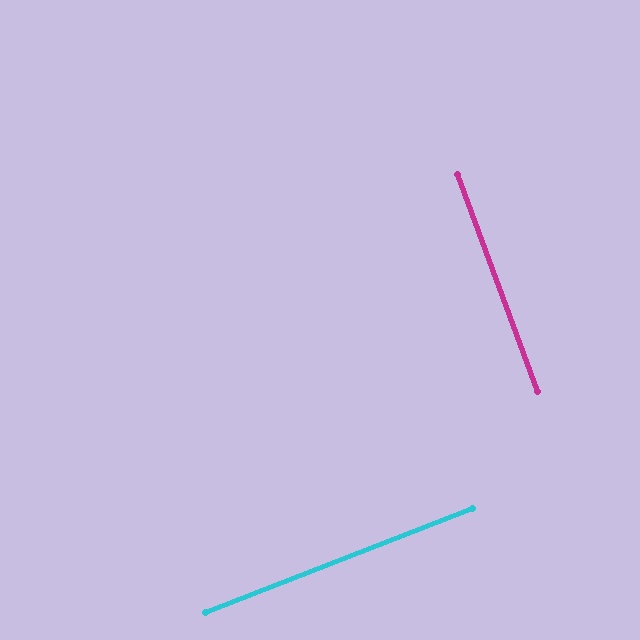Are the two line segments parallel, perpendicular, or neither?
Perpendicular — they meet at approximately 89°.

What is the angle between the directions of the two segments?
Approximately 89 degrees.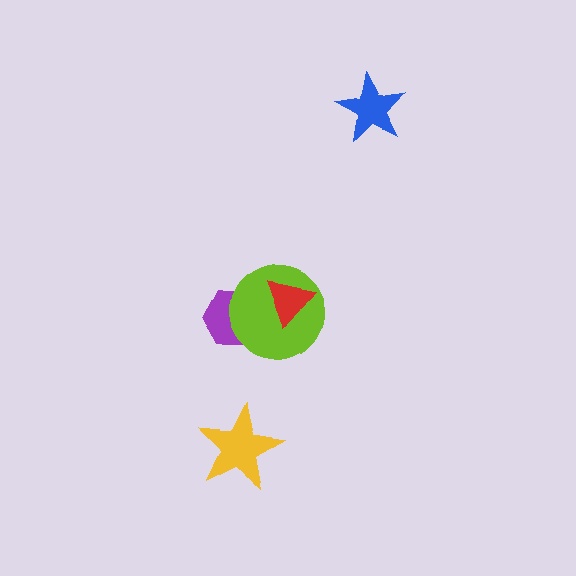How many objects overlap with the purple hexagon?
1 object overlaps with the purple hexagon.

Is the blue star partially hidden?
No, no other shape covers it.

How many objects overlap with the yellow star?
0 objects overlap with the yellow star.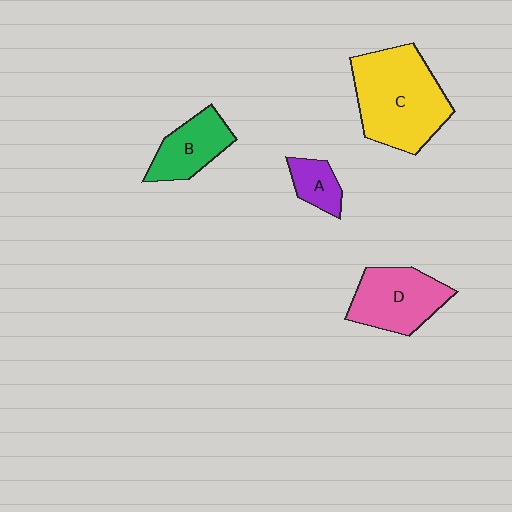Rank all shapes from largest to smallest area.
From largest to smallest: C (yellow), D (pink), B (green), A (purple).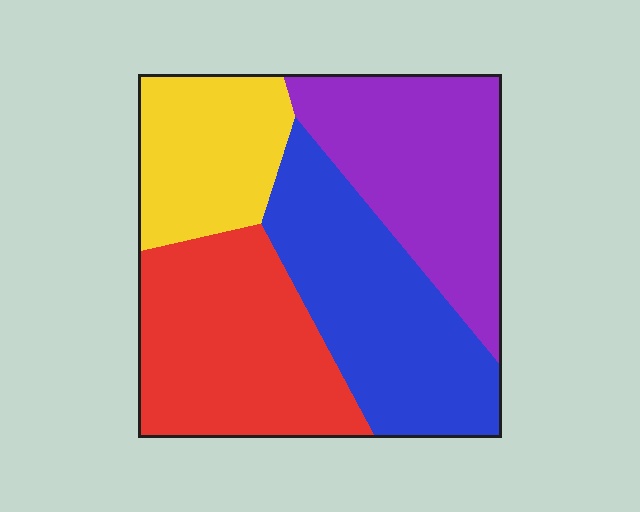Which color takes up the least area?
Yellow, at roughly 15%.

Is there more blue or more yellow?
Blue.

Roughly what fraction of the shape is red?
Red covers 28% of the shape.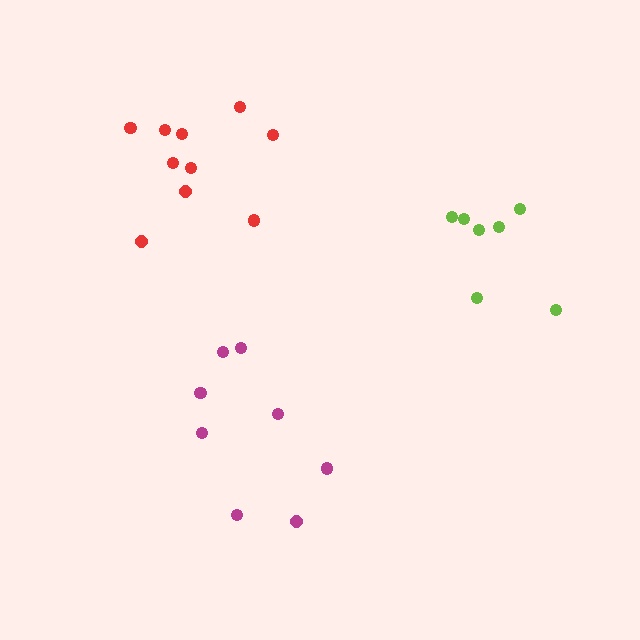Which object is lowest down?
The magenta cluster is bottommost.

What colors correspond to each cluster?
The clusters are colored: magenta, lime, red.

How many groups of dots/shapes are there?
There are 3 groups.